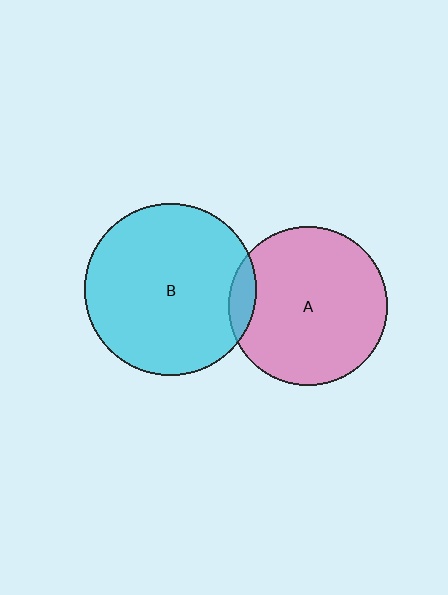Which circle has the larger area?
Circle B (cyan).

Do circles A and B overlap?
Yes.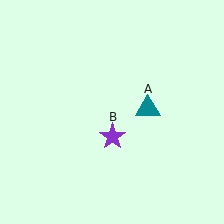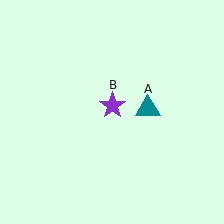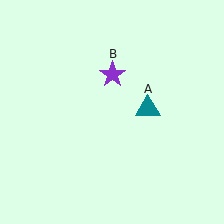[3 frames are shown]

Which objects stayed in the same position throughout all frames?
Teal triangle (object A) remained stationary.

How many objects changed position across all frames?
1 object changed position: purple star (object B).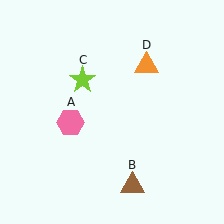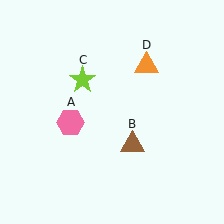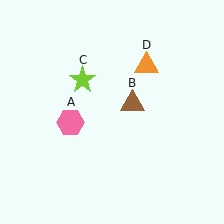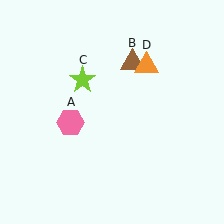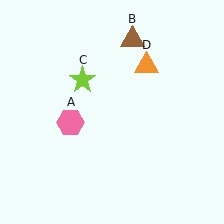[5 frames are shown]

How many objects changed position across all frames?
1 object changed position: brown triangle (object B).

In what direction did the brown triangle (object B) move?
The brown triangle (object B) moved up.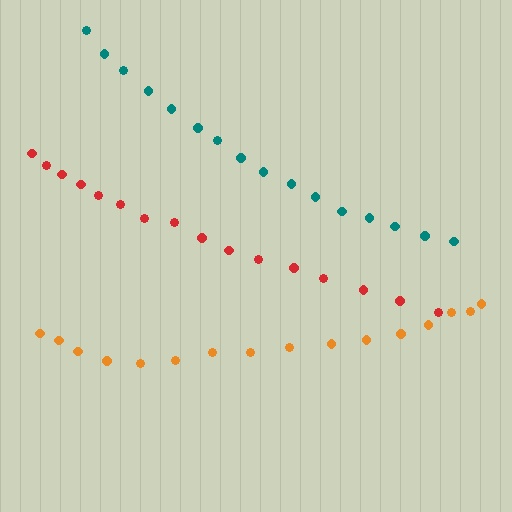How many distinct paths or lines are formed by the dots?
There are 3 distinct paths.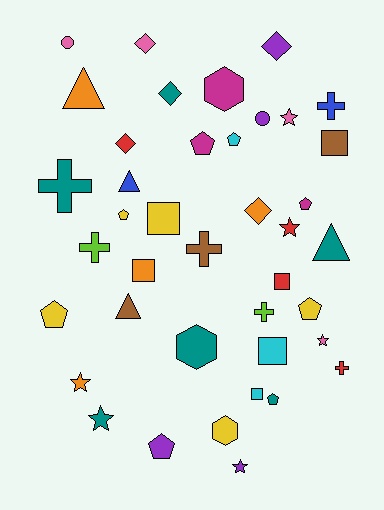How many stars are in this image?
There are 6 stars.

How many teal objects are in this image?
There are 6 teal objects.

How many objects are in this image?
There are 40 objects.